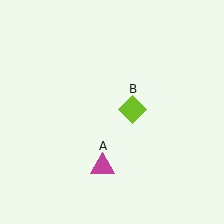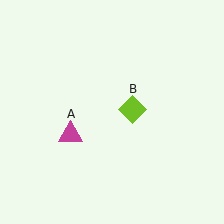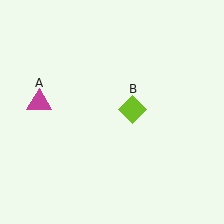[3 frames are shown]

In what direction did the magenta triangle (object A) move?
The magenta triangle (object A) moved up and to the left.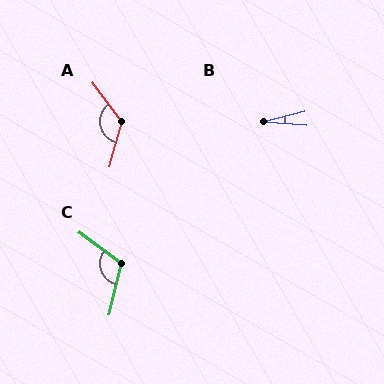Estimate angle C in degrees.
Approximately 113 degrees.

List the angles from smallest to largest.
B (20°), C (113°), A (128°).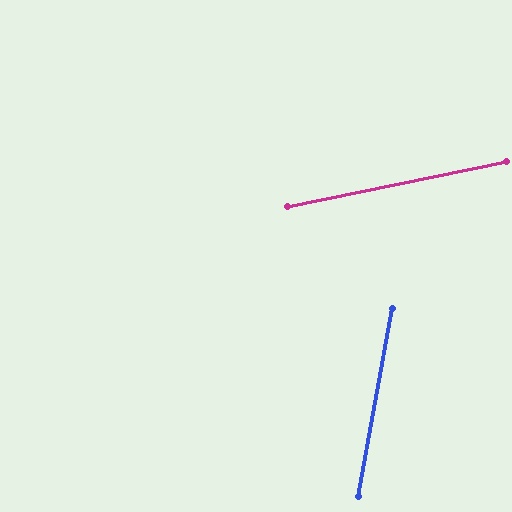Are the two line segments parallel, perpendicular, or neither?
Neither parallel nor perpendicular — they differ by about 68°.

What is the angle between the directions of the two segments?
Approximately 68 degrees.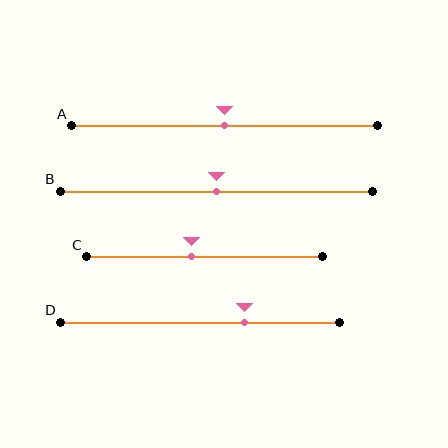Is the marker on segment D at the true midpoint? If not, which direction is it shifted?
No, the marker on segment D is shifted to the right by about 16% of the segment length.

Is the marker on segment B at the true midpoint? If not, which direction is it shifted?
Yes, the marker on segment B is at the true midpoint.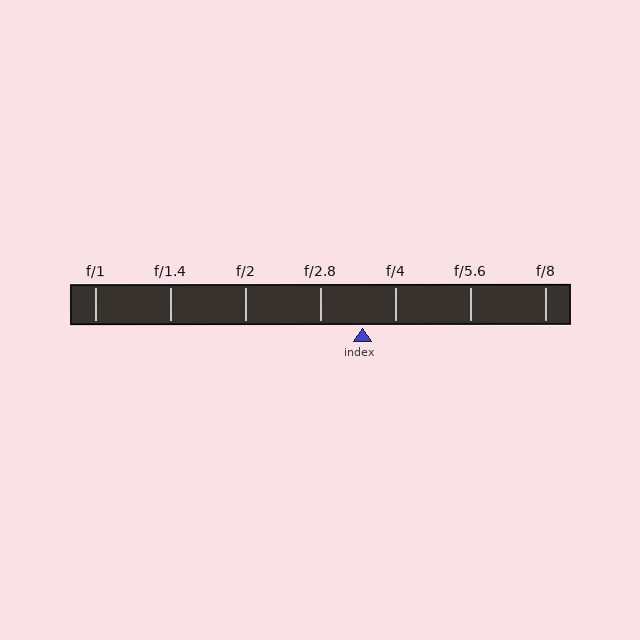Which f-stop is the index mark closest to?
The index mark is closest to f/4.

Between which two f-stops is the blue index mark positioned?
The index mark is between f/2.8 and f/4.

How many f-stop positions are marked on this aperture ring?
There are 7 f-stop positions marked.